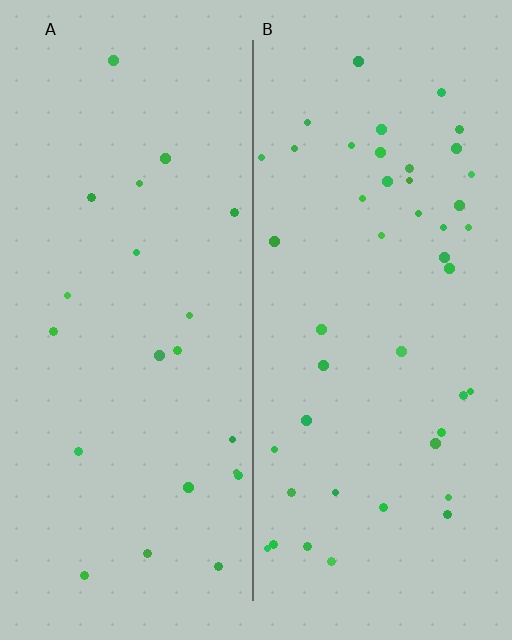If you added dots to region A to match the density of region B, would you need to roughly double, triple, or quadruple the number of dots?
Approximately double.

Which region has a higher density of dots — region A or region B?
B (the right).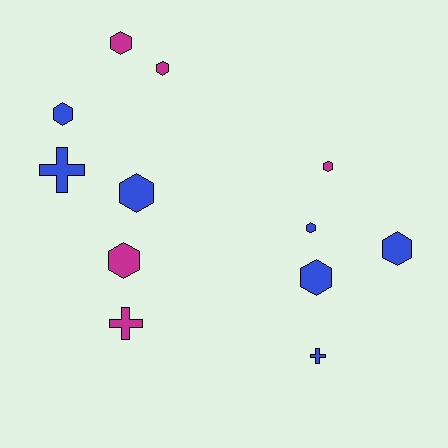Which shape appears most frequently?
Hexagon, with 9 objects.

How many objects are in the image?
There are 12 objects.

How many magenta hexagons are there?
There are 4 magenta hexagons.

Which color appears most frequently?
Blue, with 7 objects.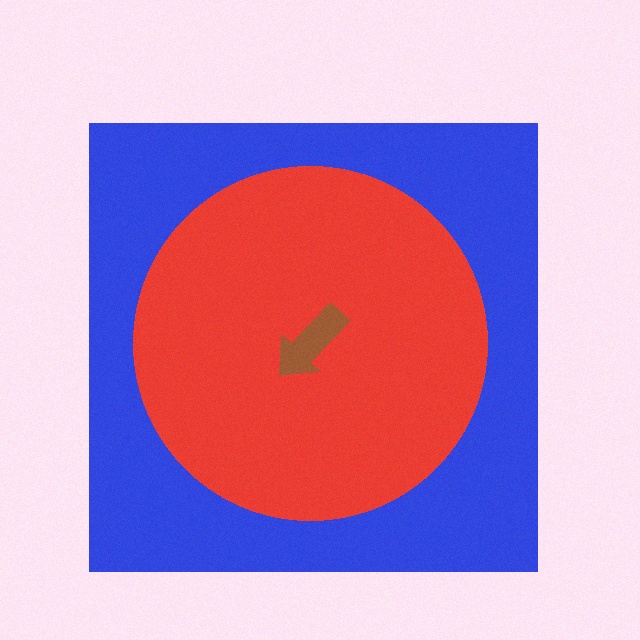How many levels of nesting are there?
3.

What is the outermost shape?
The blue square.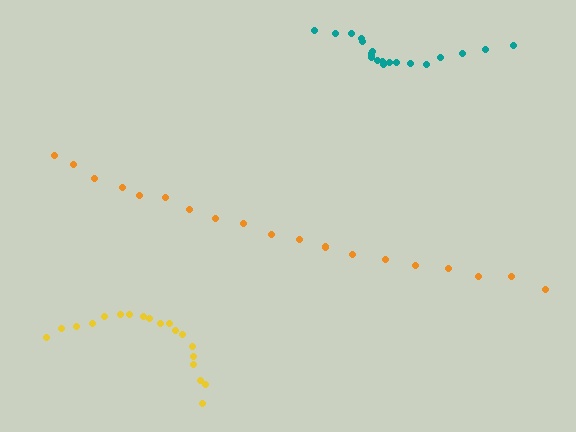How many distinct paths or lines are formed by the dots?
There are 3 distinct paths.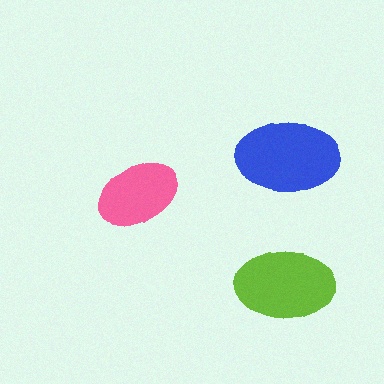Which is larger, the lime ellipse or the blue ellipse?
The blue one.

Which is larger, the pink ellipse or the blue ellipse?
The blue one.